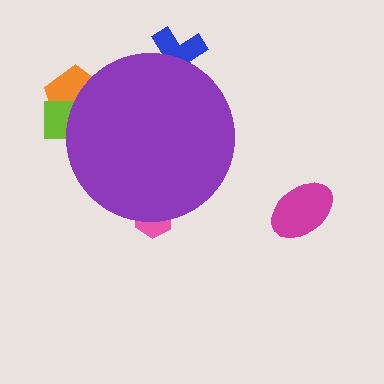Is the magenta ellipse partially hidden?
No, the magenta ellipse is fully visible.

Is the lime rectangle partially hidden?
Yes, the lime rectangle is partially hidden behind the purple circle.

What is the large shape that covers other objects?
A purple circle.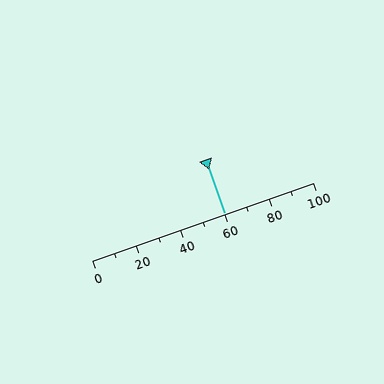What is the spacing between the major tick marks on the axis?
The major ticks are spaced 20 apart.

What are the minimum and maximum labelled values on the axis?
The axis runs from 0 to 100.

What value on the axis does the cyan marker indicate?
The marker indicates approximately 60.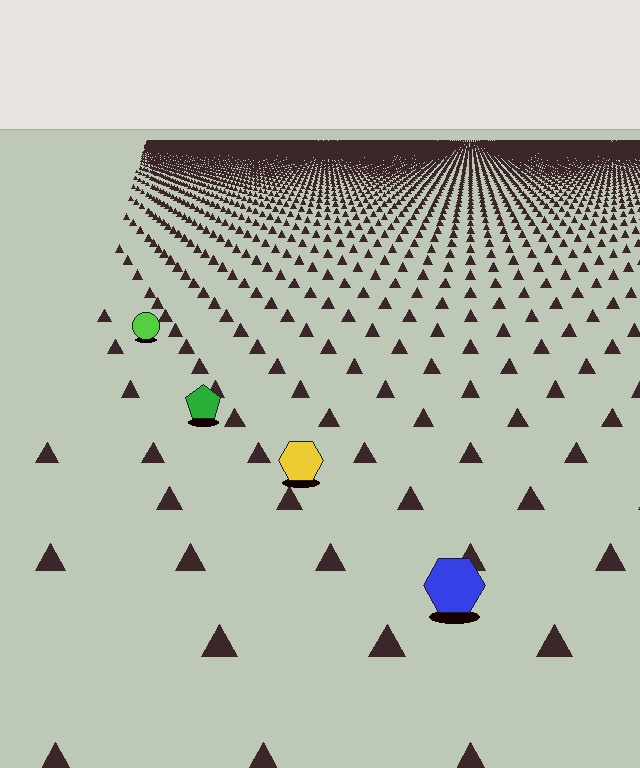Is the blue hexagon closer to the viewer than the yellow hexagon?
Yes. The blue hexagon is closer — you can tell from the texture gradient: the ground texture is coarser near it.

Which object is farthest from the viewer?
The lime circle is farthest from the viewer. It appears smaller and the ground texture around it is denser.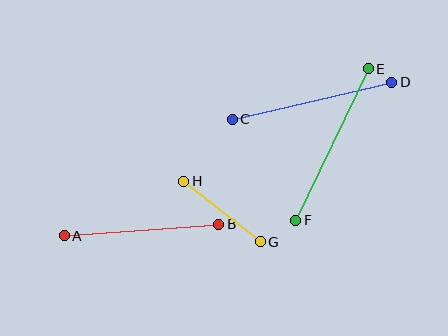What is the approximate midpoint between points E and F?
The midpoint is at approximately (332, 144) pixels.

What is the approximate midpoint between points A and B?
The midpoint is at approximately (142, 230) pixels.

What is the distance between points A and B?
The distance is approximately 155 pixels.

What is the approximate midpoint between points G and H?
The midpoint is at approximately (222, 212) pixels.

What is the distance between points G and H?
The distance is approximately 98 pixels.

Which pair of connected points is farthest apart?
Points E and F are farthest apart.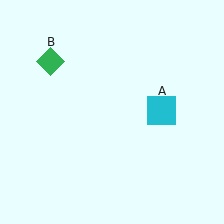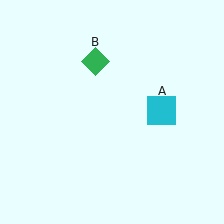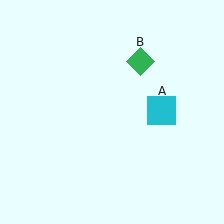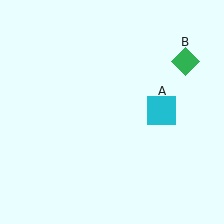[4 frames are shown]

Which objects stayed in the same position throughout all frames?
Cyan square (object A) remained stationary.